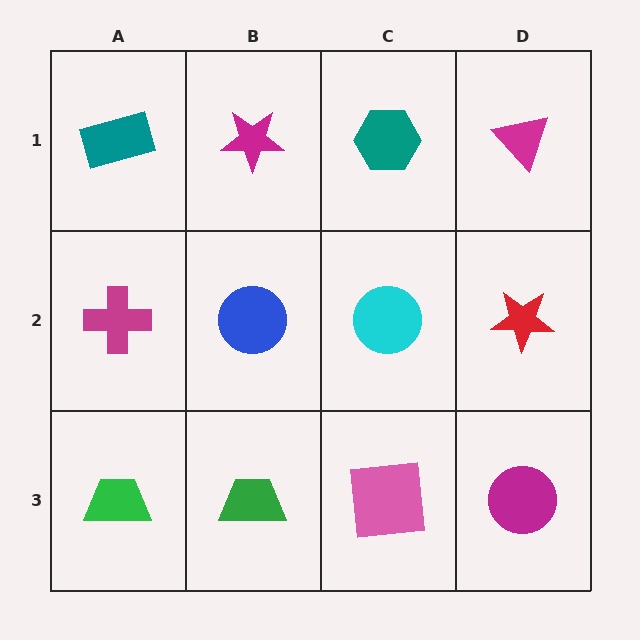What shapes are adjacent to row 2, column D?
A magenta triangle (row 1, column D), a magenta circle (row 3, column D), a cyan circle (row 2, column C).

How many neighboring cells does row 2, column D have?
3.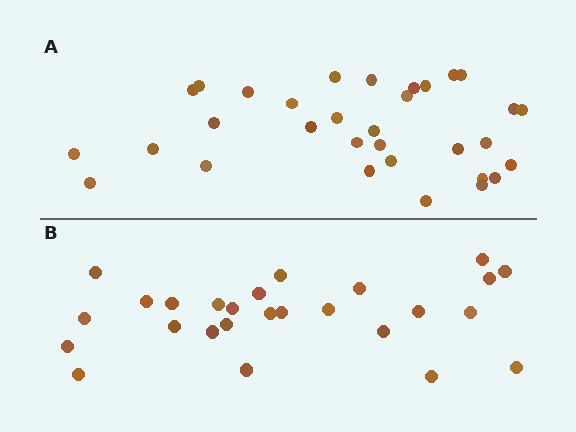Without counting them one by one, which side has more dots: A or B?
Region A (the top region) has more dots.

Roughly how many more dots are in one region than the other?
Region A has about 6 more dots than region B.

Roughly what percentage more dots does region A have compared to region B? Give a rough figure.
About 25% more.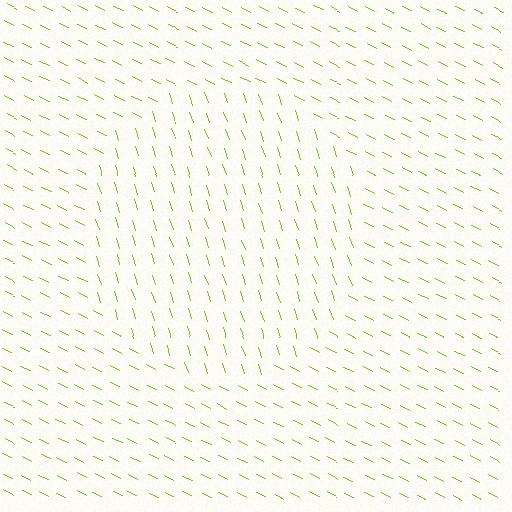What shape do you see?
I see a circle.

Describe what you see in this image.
The image is filled with small lime line segments. A circle region in the image has lines oriented differently from the surrounding lines, creating a visible texture boundary.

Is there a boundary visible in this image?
Yes, there is a texture boundary formed by a change in line orientation.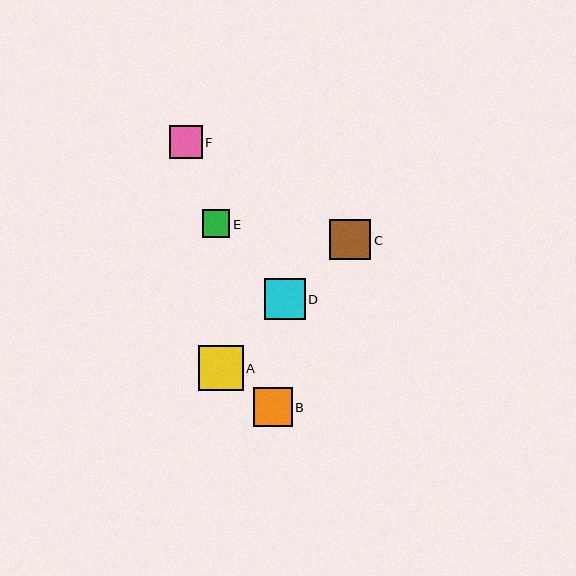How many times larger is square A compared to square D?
Square A is approximately 1.1 times the size of square D.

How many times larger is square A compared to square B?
Square A is approximately 1.2 times the size of square B.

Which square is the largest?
Square A is the largest with a size of approximately 45 pixels.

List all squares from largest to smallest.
From largest to smallest: A, D, C, B, F, E.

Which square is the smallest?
Square E is the smallest with a size of approximately 28 pixels.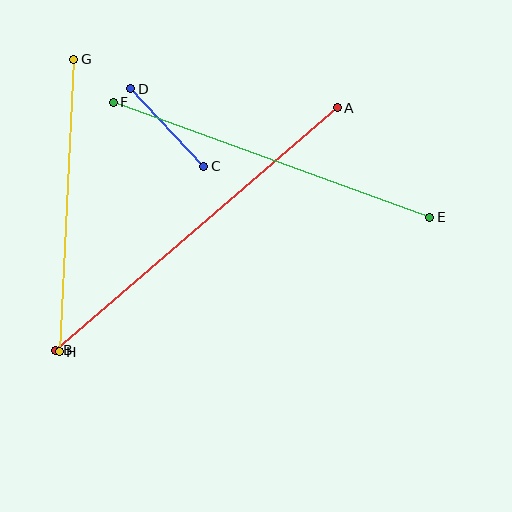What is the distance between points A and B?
The distance is approximately 372 pixels.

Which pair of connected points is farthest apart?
Points A and B are farthest apart.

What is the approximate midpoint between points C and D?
The midpoint is at approximately (167, 127) pixels.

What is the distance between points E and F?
The distance is approximately 337 pixels.